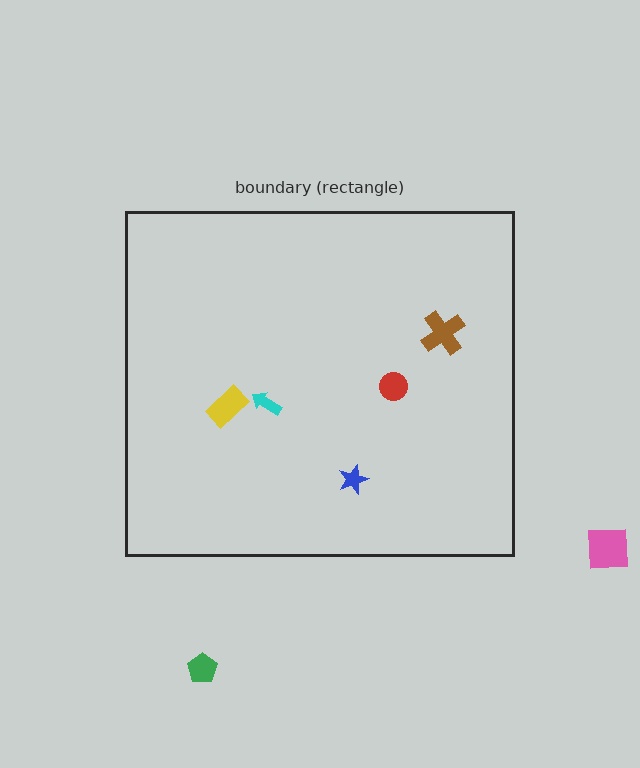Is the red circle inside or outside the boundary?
Inside.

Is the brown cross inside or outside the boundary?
Inside.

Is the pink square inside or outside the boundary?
Outside.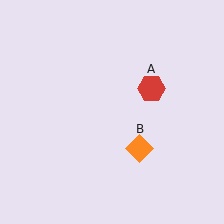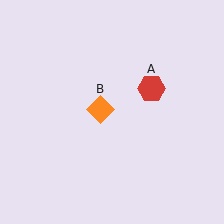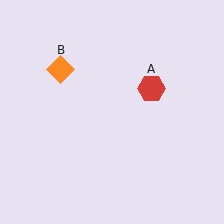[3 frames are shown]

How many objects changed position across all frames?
1 object changed position: orange diamond (object B).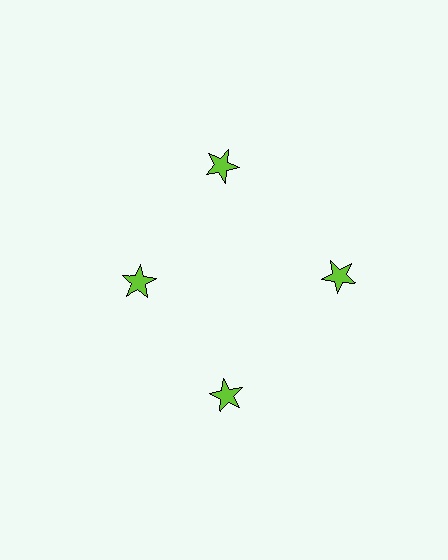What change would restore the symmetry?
The symmetry would be restored by moving it outward, back onto the ring so that all 4 stars sit at equal angles and equal distance from the center.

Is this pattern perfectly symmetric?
No. The 4 lime stars are arranged in a ring, but one element near the 9 o'clock position is pulled inward toward the center, breaking the 4-fold rotational symmetry.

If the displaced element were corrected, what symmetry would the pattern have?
It would have 4-fold rotational symmetry — the pattern would map onto itself every 90 degrees.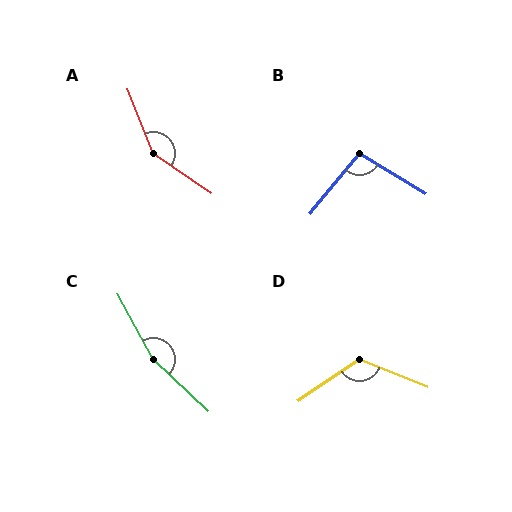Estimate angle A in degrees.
Approximately 146 degrees.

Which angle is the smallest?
B, at approximately 98 degrees.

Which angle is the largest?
C, at approximately 162 degrees.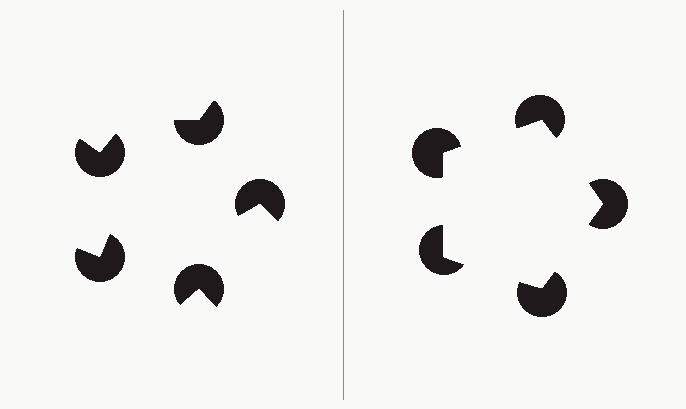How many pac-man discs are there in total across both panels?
10 — 5 on each side.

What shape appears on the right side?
An illusory pentagon.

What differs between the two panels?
The pac-man discs are positioned identically on both sides; only the wedge orientations differ. On the right they align to a pentagon; on the left they are misaligned.